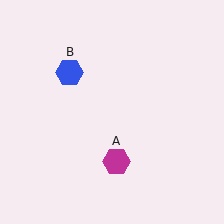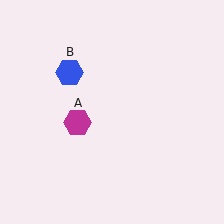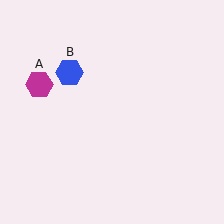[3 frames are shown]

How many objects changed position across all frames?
1 object changed position: magenta hexagon (object A).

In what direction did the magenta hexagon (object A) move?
The magenta hexagon (object A) moved up and to the left.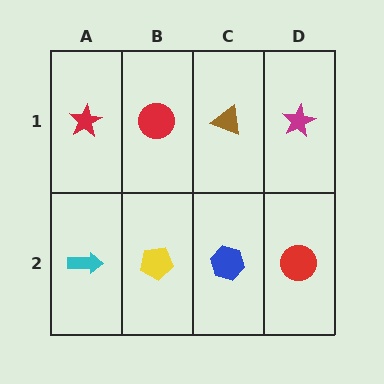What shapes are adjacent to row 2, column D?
A magenta star (row 1, column D), a blue hexagon (row 2, column C).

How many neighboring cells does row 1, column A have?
2.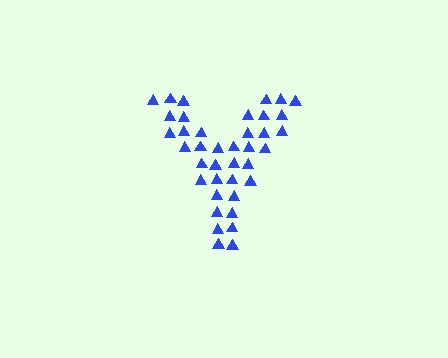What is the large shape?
The large shape is the letter Y.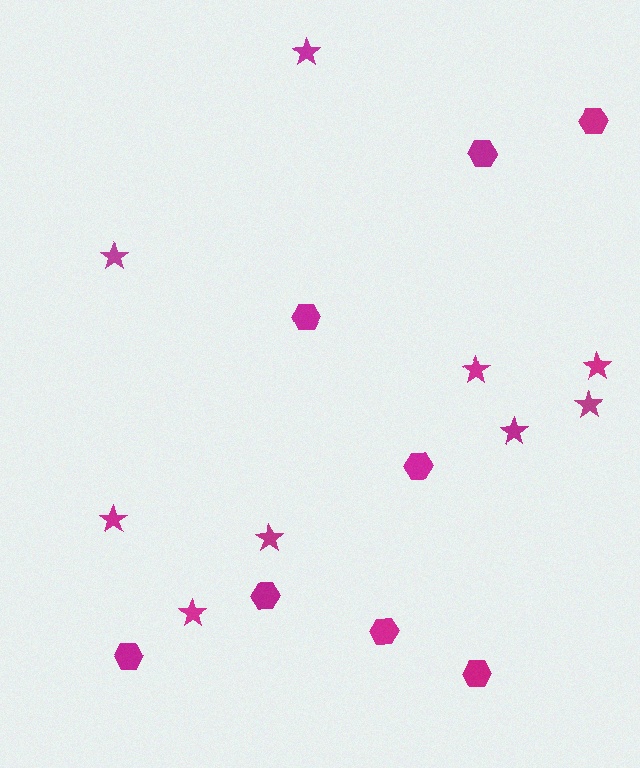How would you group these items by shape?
There are 2 groups: one group of hexagons (8) and one group of stars (9).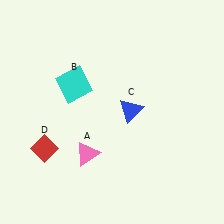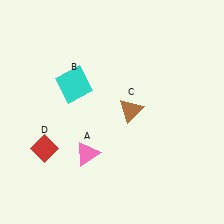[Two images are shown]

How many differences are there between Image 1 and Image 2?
There is 1 difference between the two images.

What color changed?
The triangle (C) changed from blue in Image 1 to brown in Image 2.